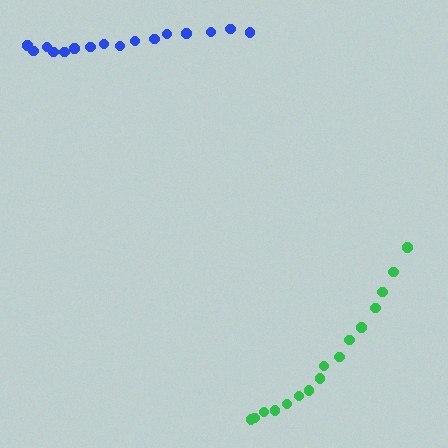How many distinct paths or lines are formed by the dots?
There are 2 distinct paths.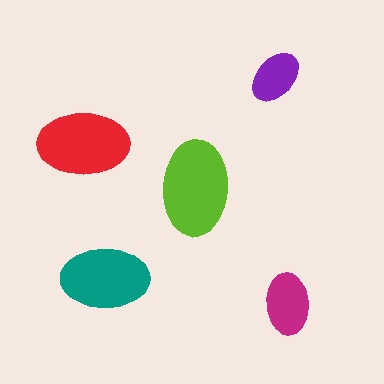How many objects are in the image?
There are 5 objects in the image.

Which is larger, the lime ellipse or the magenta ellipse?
The lime one.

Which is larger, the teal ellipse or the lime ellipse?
The lime one.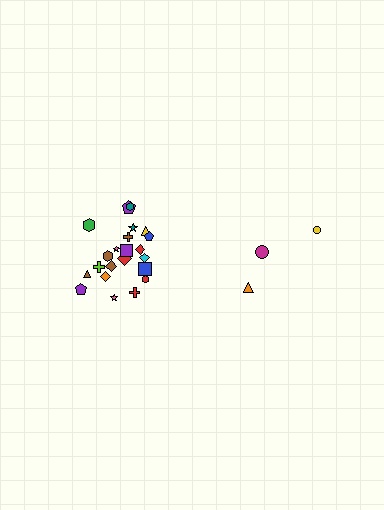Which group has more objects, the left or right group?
The left group.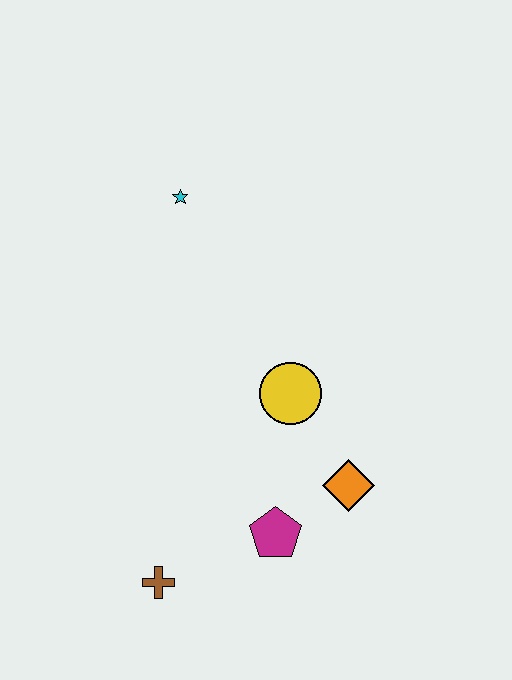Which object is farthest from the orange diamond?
The cyan star is farthest from the orange diamond.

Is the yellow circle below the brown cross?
No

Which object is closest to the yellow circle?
The orange diamond is closest to the yellow circle.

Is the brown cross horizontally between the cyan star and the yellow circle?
No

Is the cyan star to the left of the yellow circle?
Yes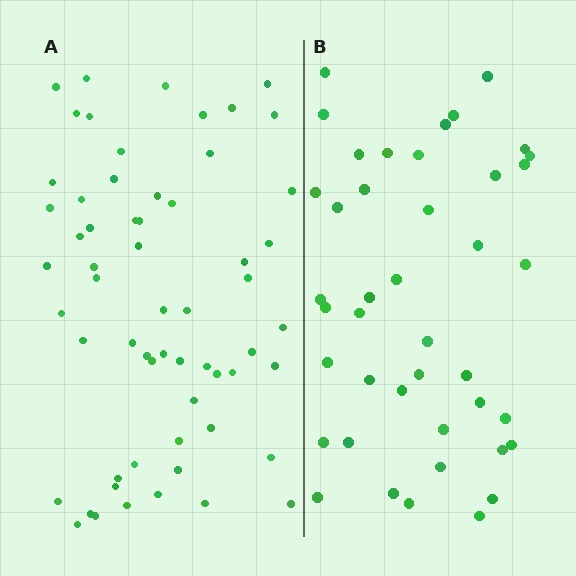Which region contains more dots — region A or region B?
Region A (the left region) has more dots.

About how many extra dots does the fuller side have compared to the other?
Region A has approximately 20 more dots than region B.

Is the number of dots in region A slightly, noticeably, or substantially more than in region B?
Region A has noticeably more, but not dramatically so. The ratio is roughly 1.4 to 1.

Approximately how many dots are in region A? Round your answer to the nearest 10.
About 60 dots.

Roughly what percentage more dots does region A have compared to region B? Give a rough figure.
About 45% more.